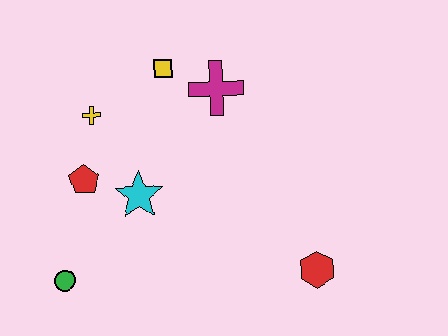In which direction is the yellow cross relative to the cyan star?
The yellow cross is above the cyan star.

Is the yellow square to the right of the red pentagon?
Yes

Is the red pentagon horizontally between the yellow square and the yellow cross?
No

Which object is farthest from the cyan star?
The red hexagon is farthest from the cyan star.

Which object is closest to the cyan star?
The red pentagon is closest to the cyan star.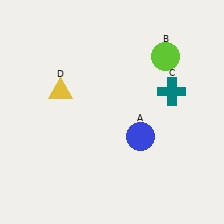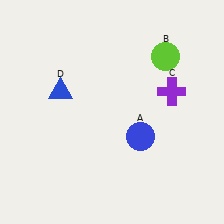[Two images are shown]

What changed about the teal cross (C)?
In Image 1, C is teal. In Image 2, it changed to purple.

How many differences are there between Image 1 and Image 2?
There are 2 differences between the two images.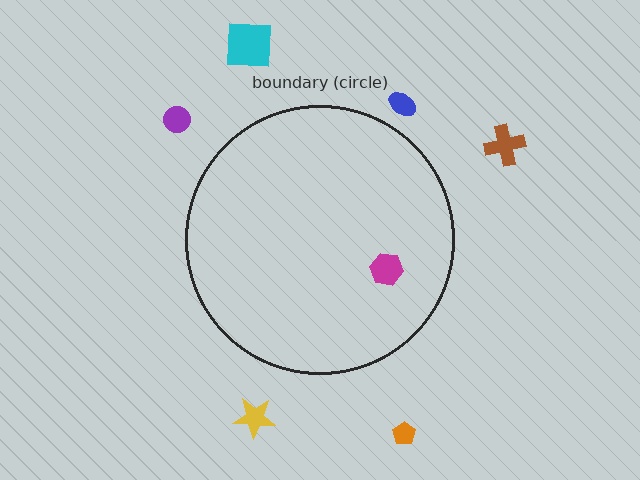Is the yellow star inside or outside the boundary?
Outside.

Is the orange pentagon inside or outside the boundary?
Outside.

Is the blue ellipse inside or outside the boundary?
Outside.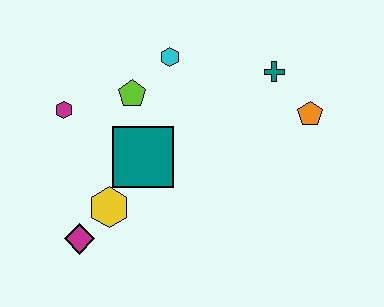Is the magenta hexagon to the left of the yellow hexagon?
Yes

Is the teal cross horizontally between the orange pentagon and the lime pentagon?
Yes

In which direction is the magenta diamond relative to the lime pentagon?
The magenta diamond is below the lime pentagon.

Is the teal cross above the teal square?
Yes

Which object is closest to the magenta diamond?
The yellow hexagon is closest to the magenta diamond.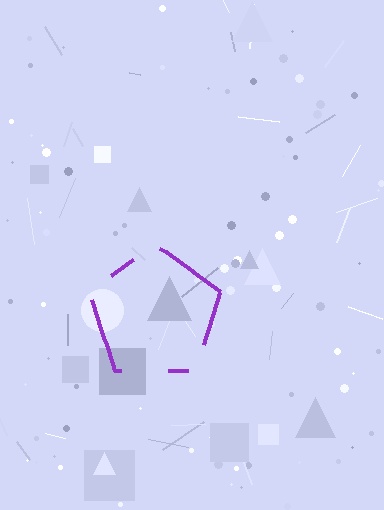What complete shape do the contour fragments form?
The contour fragments form a pentagon.